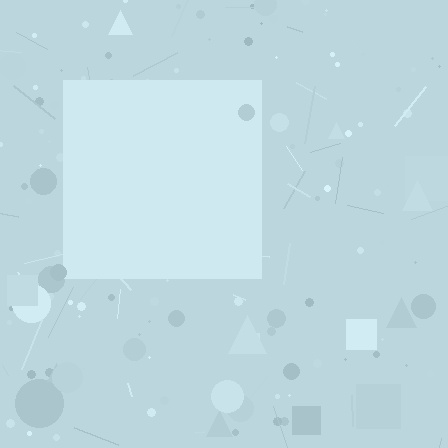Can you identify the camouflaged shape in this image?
The camouflaged shape is a square.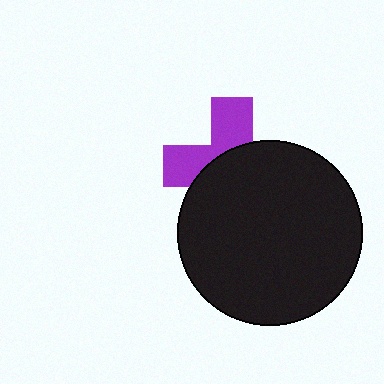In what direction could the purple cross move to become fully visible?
The purple cross could move up. That would shift it out from behind the black circle entirely.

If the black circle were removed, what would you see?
You would see the complete purple cross.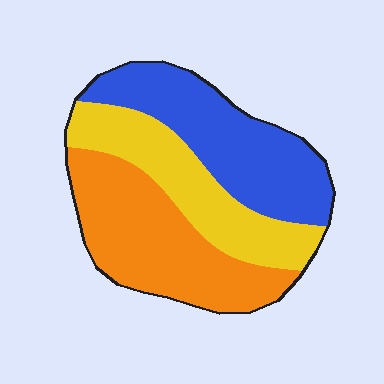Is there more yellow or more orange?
Orange.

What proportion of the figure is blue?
Blue covers roughly 35% of the figure.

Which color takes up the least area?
Yellow, at roughly 30%.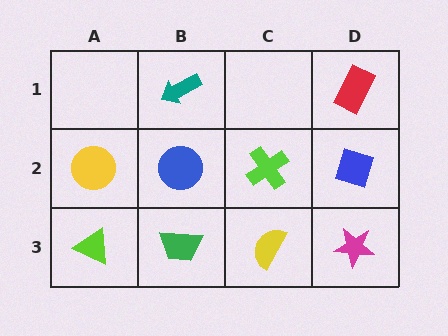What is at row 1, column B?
A teal arrow.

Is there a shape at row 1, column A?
No, that cell is empty.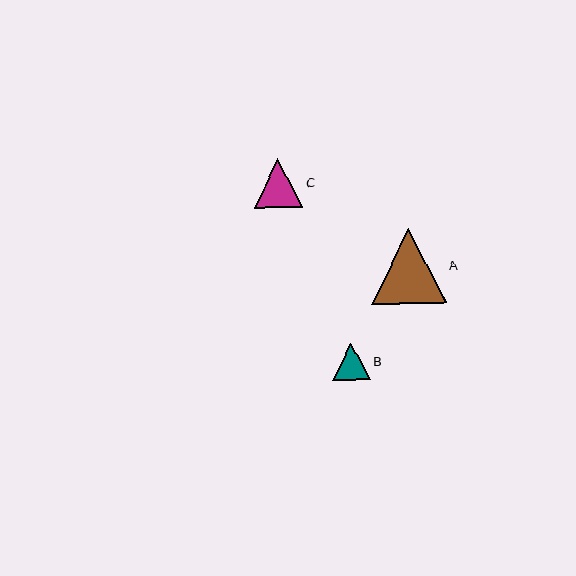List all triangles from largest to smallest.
From largest to smallest: A, C, B.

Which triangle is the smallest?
Triangle B is the smallest with a size of approximately 38 pixels.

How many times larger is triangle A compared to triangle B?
Triangle A is approximately 2.0 times the size of triangle B.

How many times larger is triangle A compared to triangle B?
Triangle A is approximately 2.0 times the size of triangle B.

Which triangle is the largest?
Triangle A is the largest with a size of approximately 75 pixels.